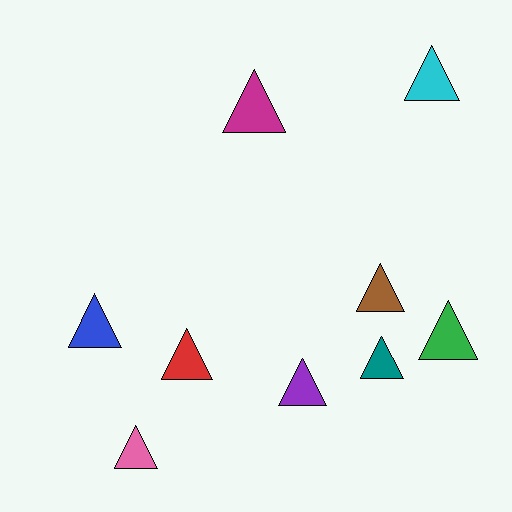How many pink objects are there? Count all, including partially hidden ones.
There is 1 pink object.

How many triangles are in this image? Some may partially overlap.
There are 9 triangles.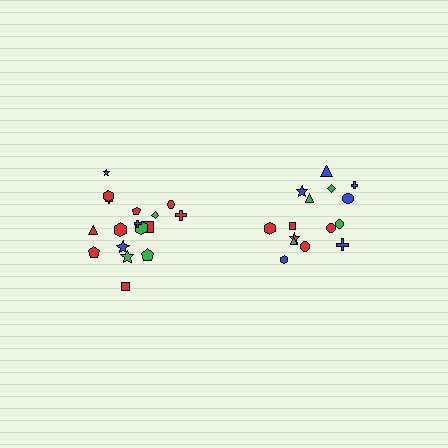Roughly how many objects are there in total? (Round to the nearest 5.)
Roughly 35 objects in total.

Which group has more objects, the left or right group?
The left group.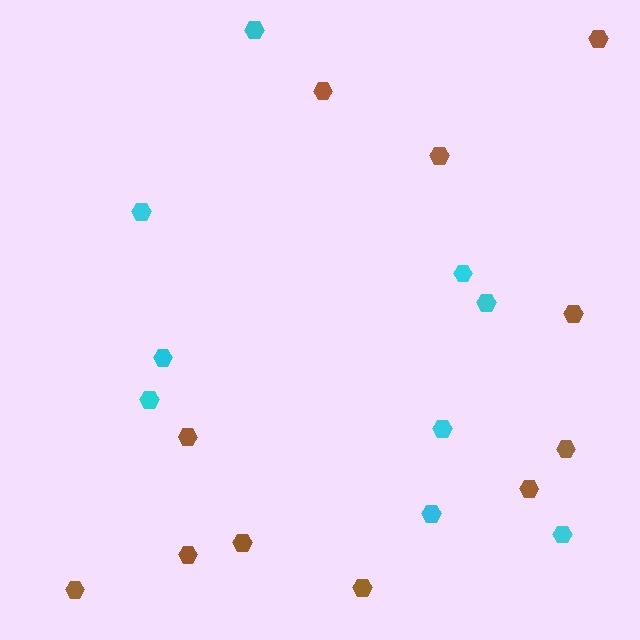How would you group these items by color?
There are 2 groups: one group of cyan hexagons (9) and one group of brown hexagons (11).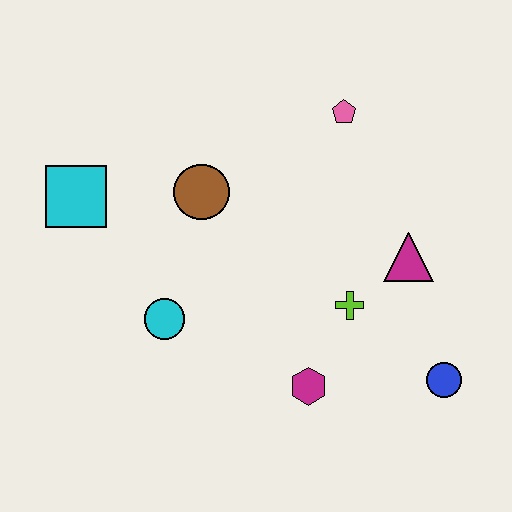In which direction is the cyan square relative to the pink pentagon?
The cyan square is to the left of the pink pentagon.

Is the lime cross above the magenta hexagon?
Yes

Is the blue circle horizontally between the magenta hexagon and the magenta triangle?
No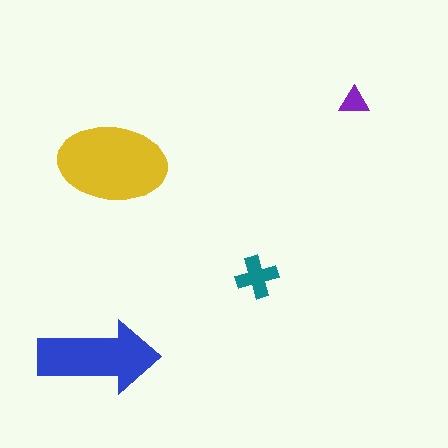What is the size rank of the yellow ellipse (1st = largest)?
1st.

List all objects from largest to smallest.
The yellow ellipse, the blue arrow, the teal cross, the purple triangle.